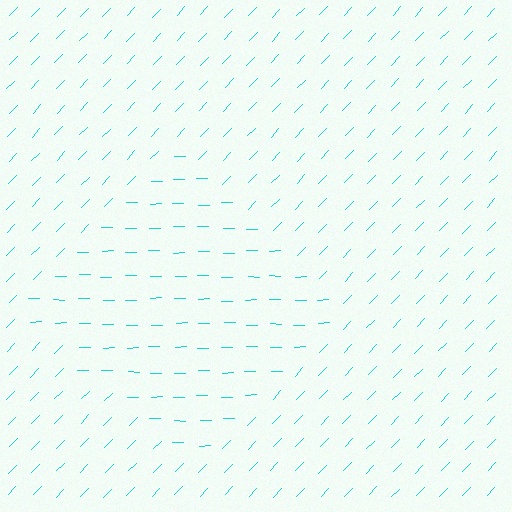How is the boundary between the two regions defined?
The boundary is defined purely by a change in line orientation (approximately 45 degrees difference). All lines are the same color and thickness.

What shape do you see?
I see a diamond.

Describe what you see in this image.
The image is filled with small cyan line segments. A diamond region in the image has lines oriented differently from the surrounding lines, creating a visible texture boundary.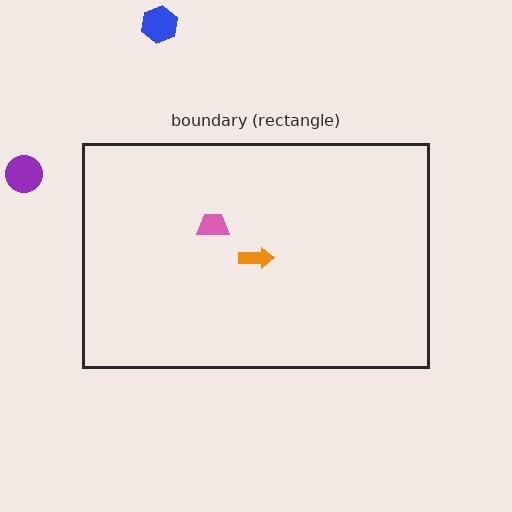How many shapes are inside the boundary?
2 inside, 2 outside.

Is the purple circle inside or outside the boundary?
Outside.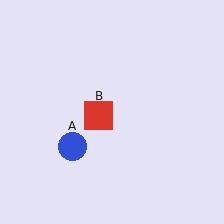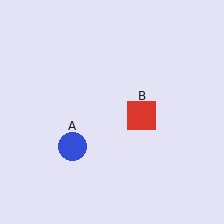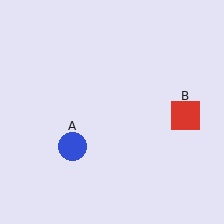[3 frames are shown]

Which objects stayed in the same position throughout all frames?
Blue circle (object A) remained stationary.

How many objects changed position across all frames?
1 object changed position: red square (object B).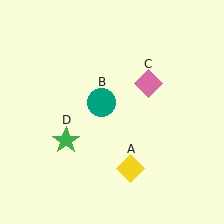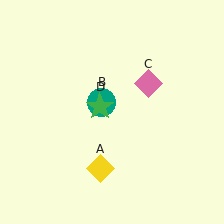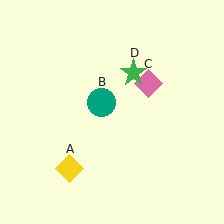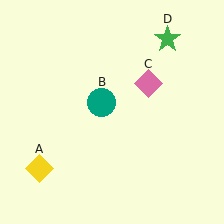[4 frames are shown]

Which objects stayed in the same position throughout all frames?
Teal circle (object B) and pink diamond (object C) remained stationary.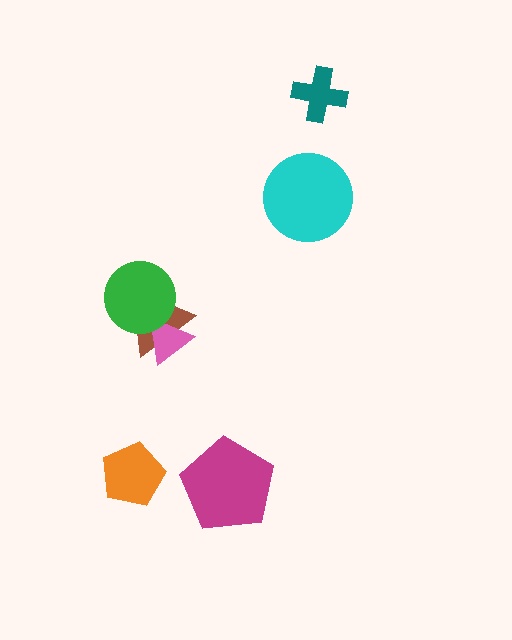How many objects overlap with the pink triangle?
2 objects overlap with the pink triangle.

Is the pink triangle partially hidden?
Yes, it is partially covered by another shape.